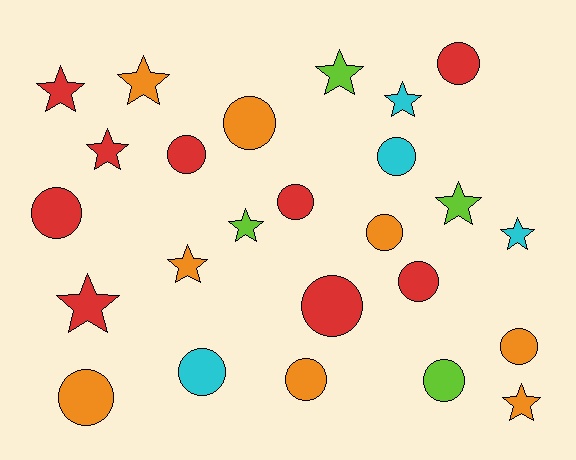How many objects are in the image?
There are 25 objects.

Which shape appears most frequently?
Circle, with 14 objects.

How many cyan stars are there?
There are 2 cyan stars.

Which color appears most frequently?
Red, with 9 objects.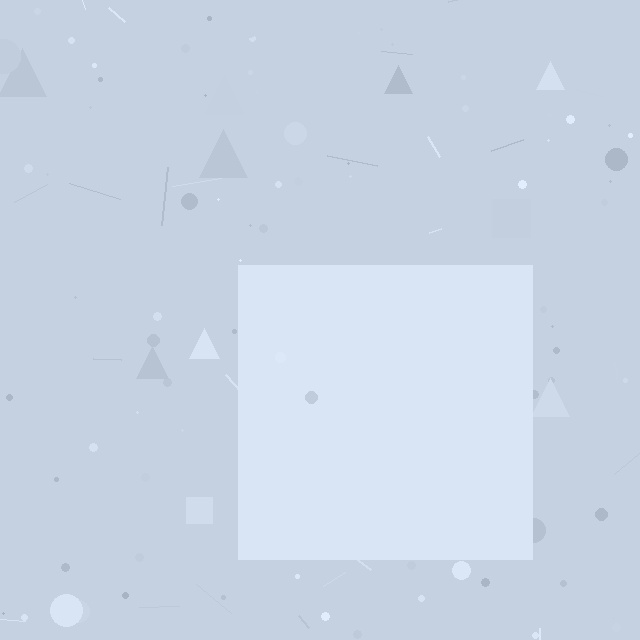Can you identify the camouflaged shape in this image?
The camouflaged shape is a square.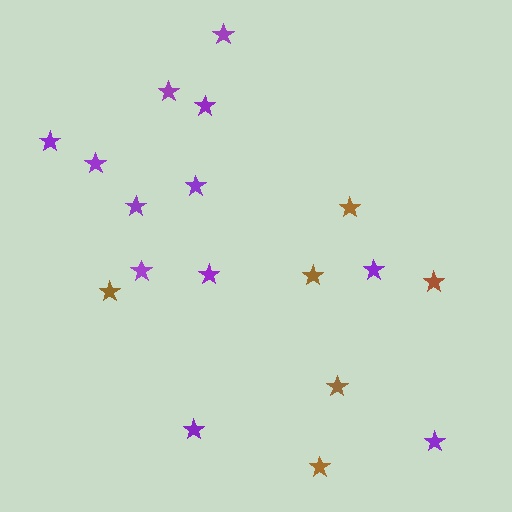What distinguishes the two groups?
There are 2 groups: one group of purple stars (12) and one group of brown stars (6).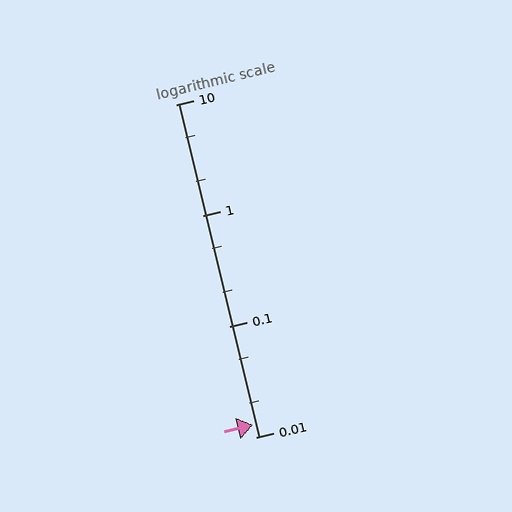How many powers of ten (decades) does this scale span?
The scale spans 3 decades, from 0.01 to 10.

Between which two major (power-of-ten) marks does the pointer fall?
The pointer is between 0.01 and 0.1.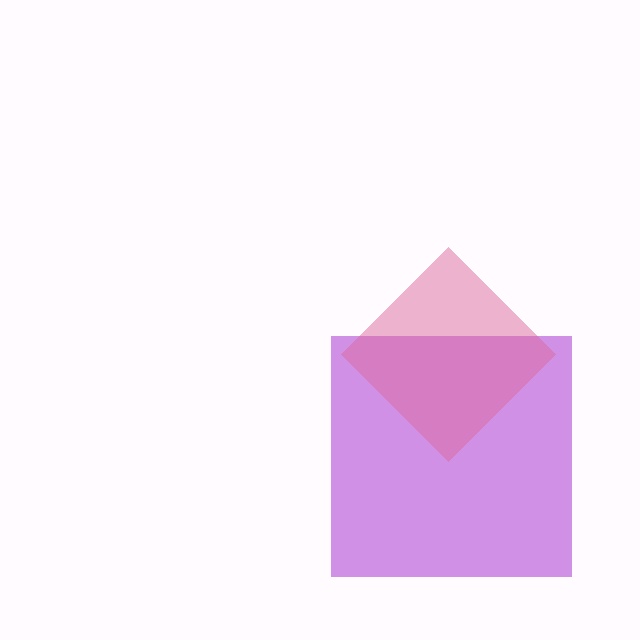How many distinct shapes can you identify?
There are 2 distinct shapes: a purple square, a pink diamond.